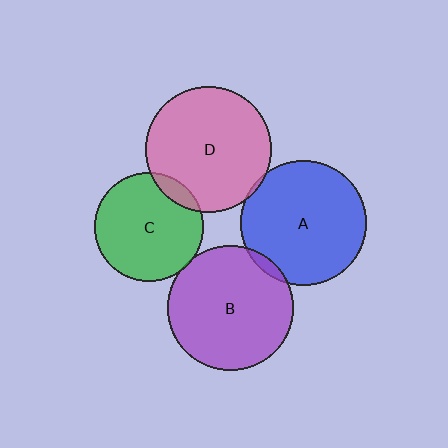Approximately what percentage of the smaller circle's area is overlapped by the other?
Approximately 5%.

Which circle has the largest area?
Circle D (pink).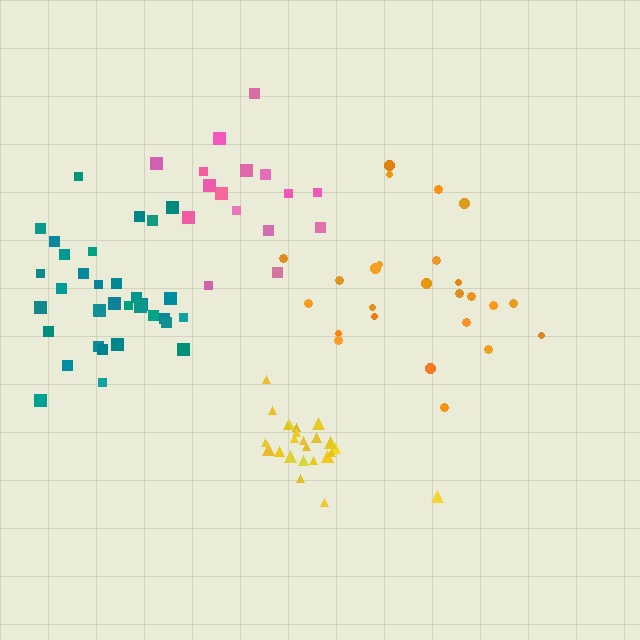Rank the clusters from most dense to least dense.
yellow, teal, pink, orange.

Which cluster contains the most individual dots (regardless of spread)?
Teal (33).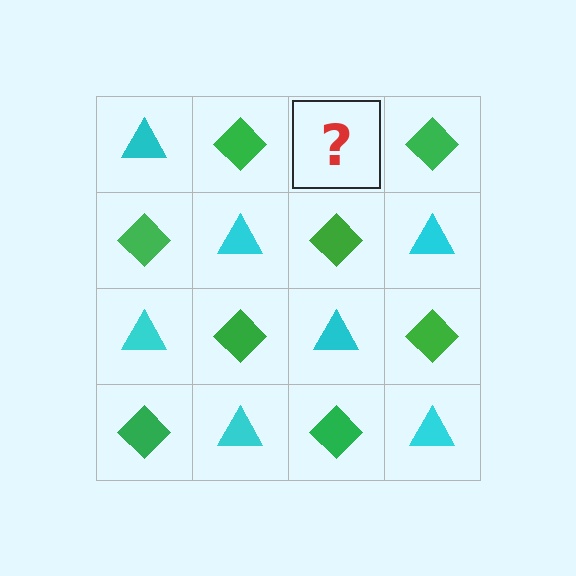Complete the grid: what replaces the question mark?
The question mark should be replaced with a cyan triangle.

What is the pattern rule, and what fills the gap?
The rule is that it alternates cyan triangle and green diamond in a checkerboard pattern. The gap should be filled with a cyan triangle.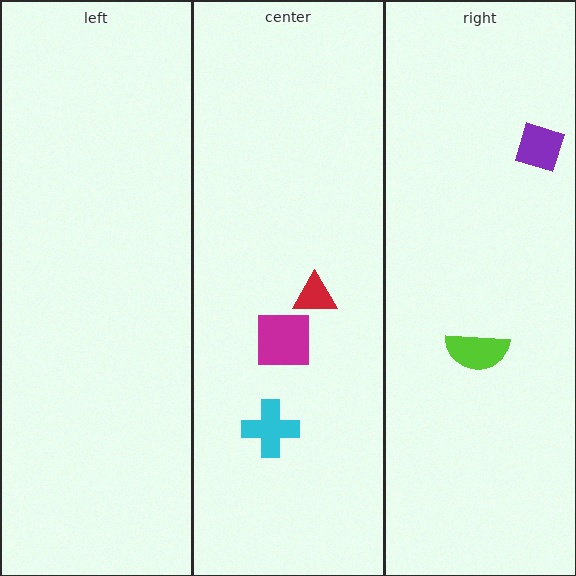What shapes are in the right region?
The lime semicircle, the purple diamond.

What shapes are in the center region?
The magenta square, the cyan cross, the red triangle.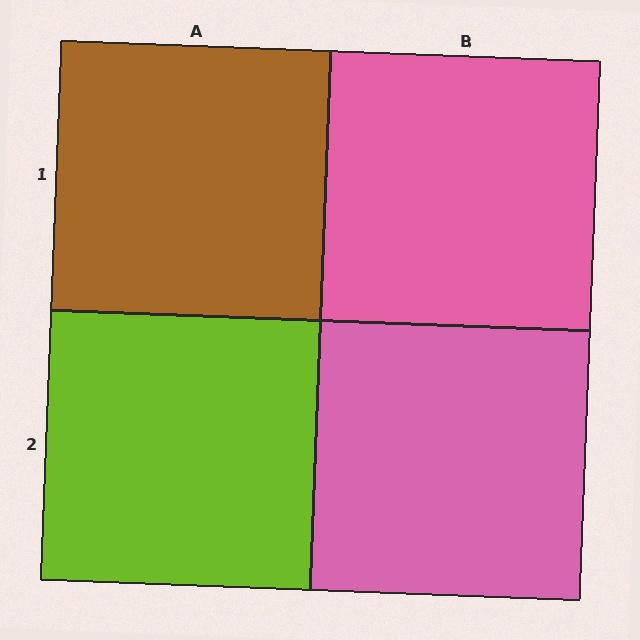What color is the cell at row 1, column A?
Brown.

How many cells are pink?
2 cells are pink.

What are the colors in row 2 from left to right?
Lime, pink.